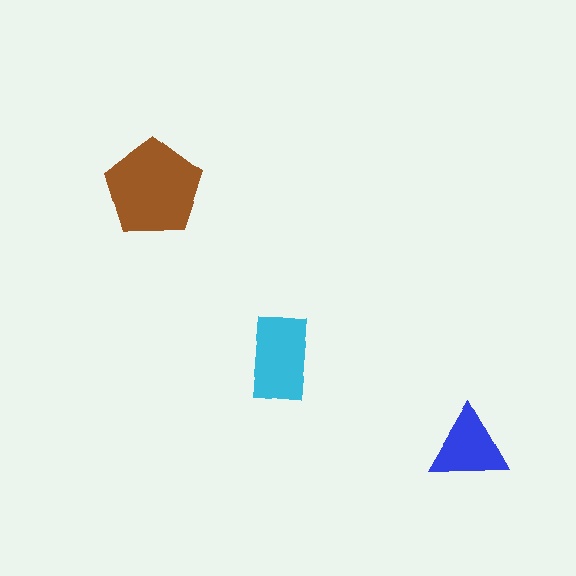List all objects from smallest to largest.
The blue triangle, the cyan rectangle, the brown pentagon.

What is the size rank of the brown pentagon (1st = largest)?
1st.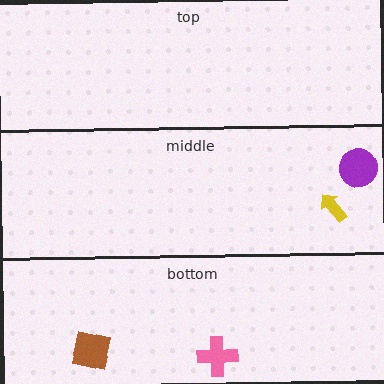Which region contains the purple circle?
The middle region.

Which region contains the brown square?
The bottom region.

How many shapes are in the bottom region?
2.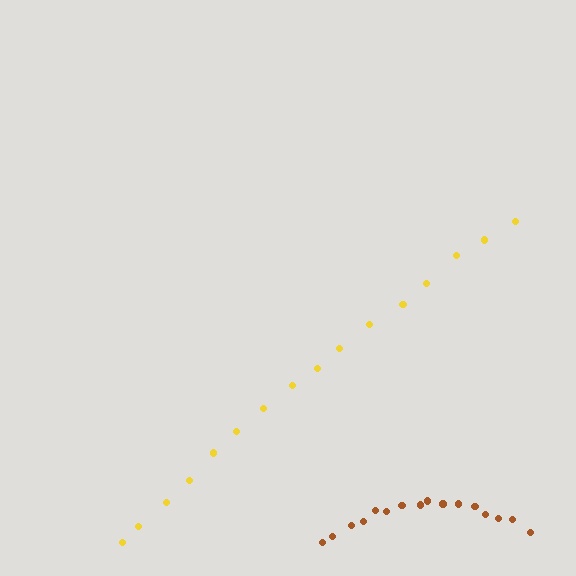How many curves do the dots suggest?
There are 2 distinct paths.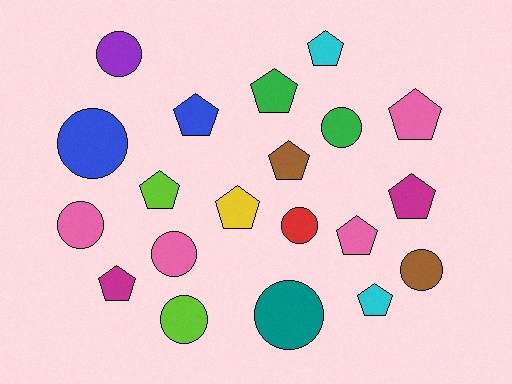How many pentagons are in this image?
There are 11 pentagons.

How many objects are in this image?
There are 20 objects.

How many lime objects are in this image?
There are 2 lime objects.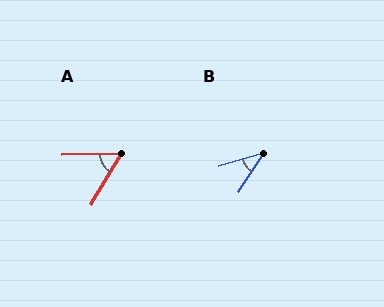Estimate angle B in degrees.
Approximately 41 degrees.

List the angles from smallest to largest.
B (41°), A (58°).